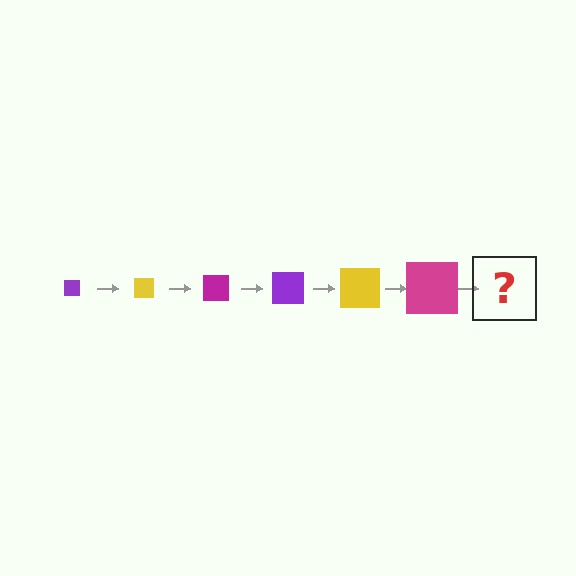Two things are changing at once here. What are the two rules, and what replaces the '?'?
The two rules are that the square grows larger each step and the color cycles through purple, yellow, and magenta. The '?' should be a purple square, larger than the previous one.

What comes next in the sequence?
The next element should be a purple square, larger than the previous one.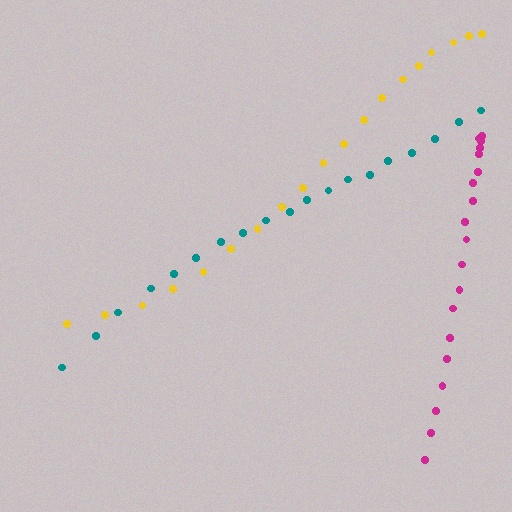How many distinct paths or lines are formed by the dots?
There are 3 distinct paths.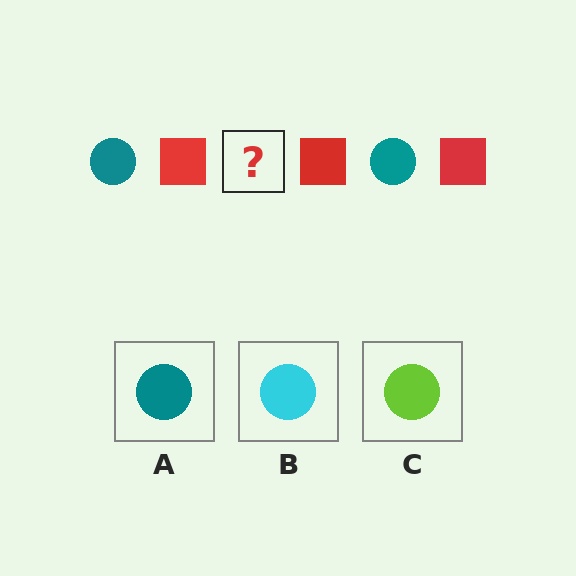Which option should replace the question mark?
Option A.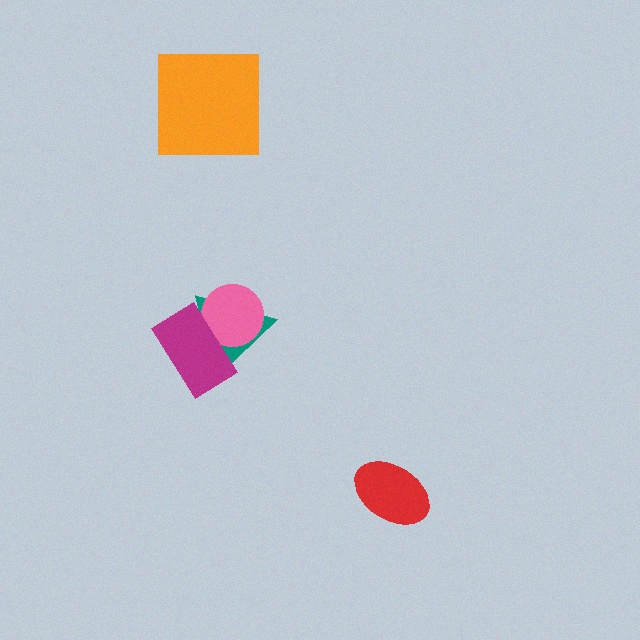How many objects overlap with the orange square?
0 objects overlap with the orange square.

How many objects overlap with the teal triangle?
2 objects overlap with the teal triangle.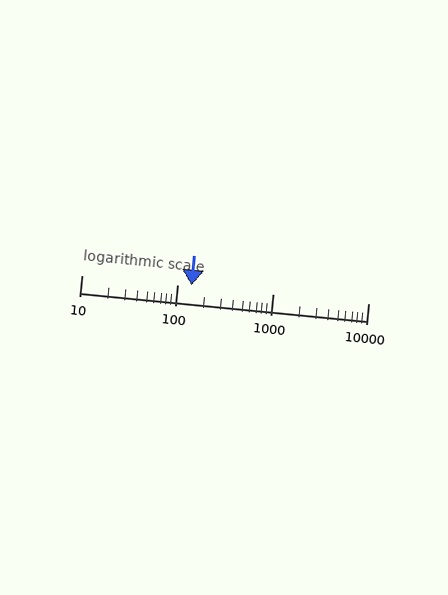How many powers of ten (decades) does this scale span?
The scale spans 3 decades, from 10 to 10000.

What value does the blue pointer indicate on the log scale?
The pointer indicates approximately 140.